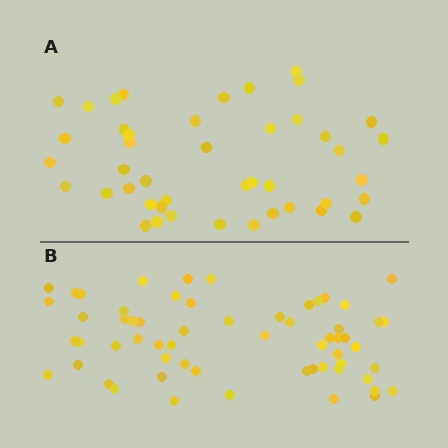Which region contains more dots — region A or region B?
Region B (the bottom region) has more dots.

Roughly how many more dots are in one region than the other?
Region B has approximately 15 more dots than region A.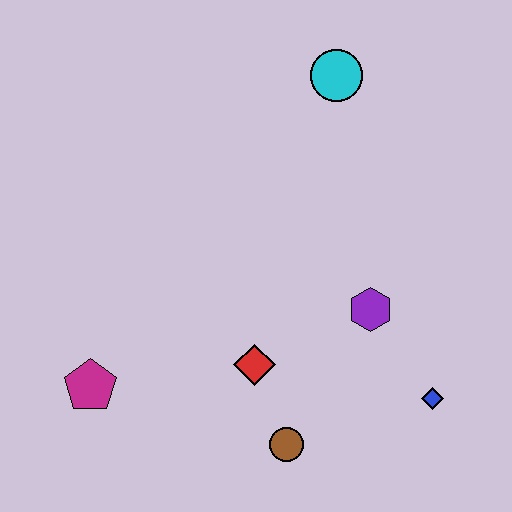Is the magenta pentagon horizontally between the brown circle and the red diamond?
No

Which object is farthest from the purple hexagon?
The magenta pentagon is farthest from the purple hexagon.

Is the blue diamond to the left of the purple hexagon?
No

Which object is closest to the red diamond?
The brown circle is closest to the red diamond.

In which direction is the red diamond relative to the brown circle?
The red diamond is above the brown circle.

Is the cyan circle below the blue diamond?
No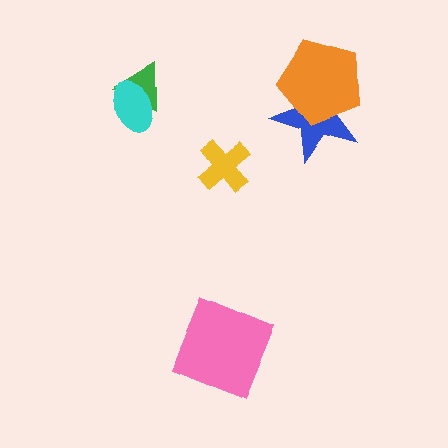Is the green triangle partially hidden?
Yes, it is partially covered by another shape.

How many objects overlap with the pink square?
0 objects overlap with the pink square.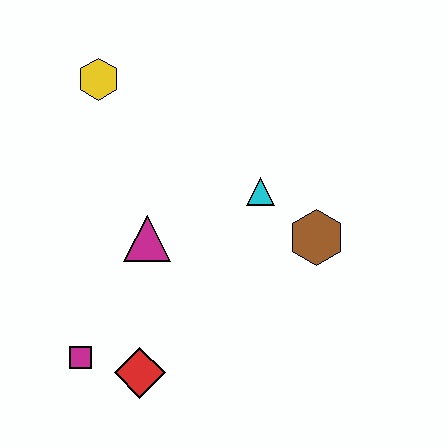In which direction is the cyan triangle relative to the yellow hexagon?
The cyan triangle is to the right of the yellow hexagon.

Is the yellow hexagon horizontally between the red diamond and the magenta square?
Yes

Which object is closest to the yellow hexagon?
The magenta triangle is closest to the yellow hexagon.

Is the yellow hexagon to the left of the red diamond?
Yes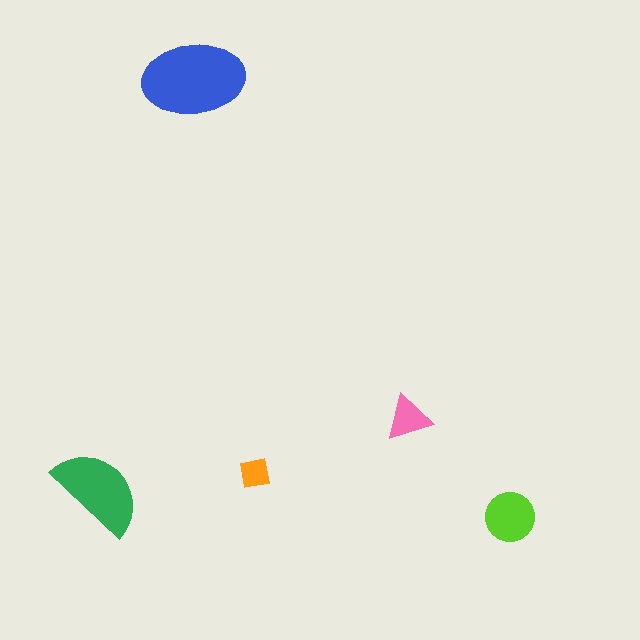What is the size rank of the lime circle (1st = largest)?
3rd.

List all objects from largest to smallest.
The blue ellipse, the green semicircle, the lime circle, the pink triangle, the orange square.